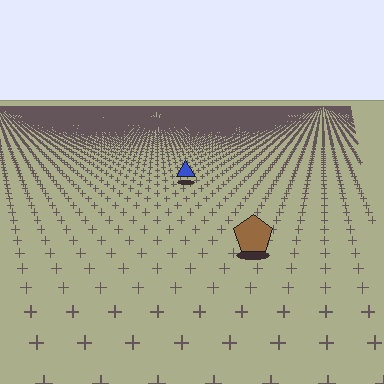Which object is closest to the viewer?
The brown pentagon is closest. The texture marks near it are larger and more spread out.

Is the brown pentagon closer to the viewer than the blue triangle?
Yes. The brown pentagon is closer — you can tell from the texture gradient: the ground texture is coarser near it.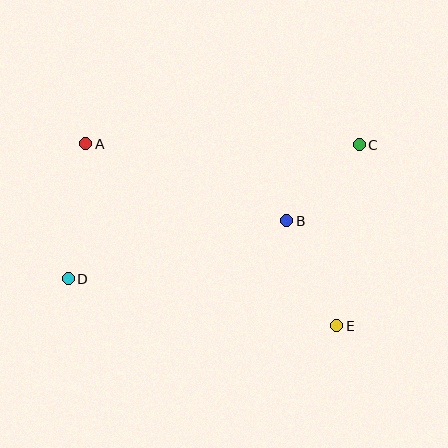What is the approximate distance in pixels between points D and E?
The distance between D and E is approximately 273 pixels.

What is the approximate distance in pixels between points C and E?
The distance between C and E is approximately 182 pixels.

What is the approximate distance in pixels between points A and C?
The distance between A and C is approximately 274 pixels.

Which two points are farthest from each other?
Points C and D are farthest from each other.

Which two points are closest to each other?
Points B and C are closest to each other.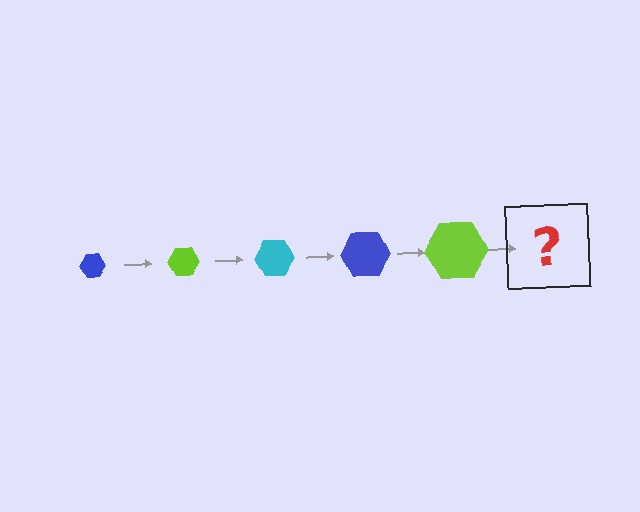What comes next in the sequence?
The next element should be a cyan hexagon, larger than the previous one.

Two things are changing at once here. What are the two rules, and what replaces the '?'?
The two rules are that the hexagon grows larger each step and the color cycles through blue, lime, and cyan. The '?' should be a cyan hexagon, larger than the previous one.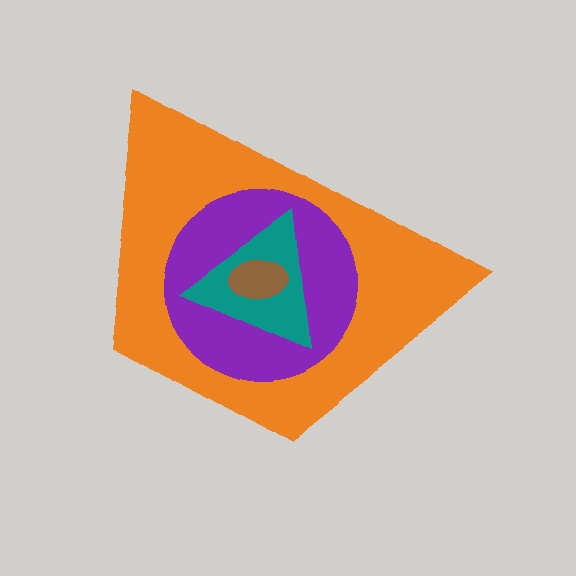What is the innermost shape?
The brown ellipse.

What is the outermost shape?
The orange trapezoid.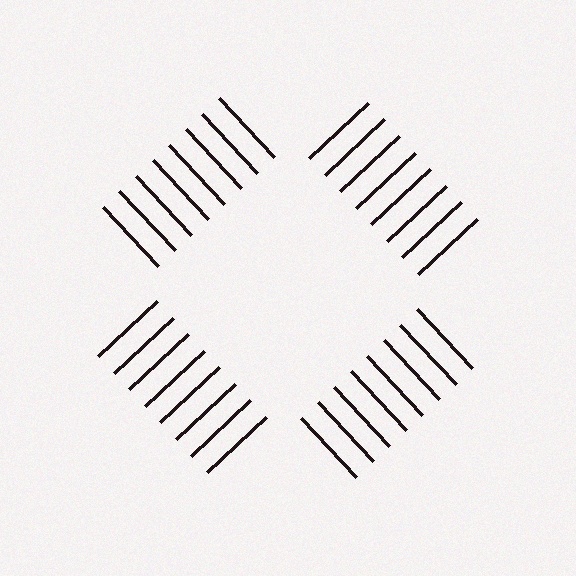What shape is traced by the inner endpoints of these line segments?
An illusory square — the line segments terminate on its edges but no continuous stroke is drawn.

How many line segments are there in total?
32 — 8 along each of the 4 edges.